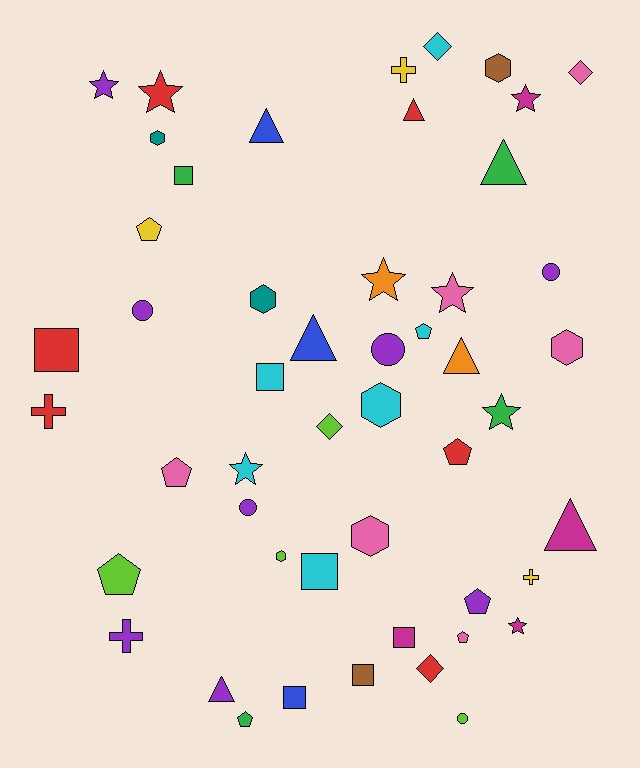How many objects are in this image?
There are 50 objects.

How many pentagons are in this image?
There are 8 pentagons.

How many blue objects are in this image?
There are 3 blue objects.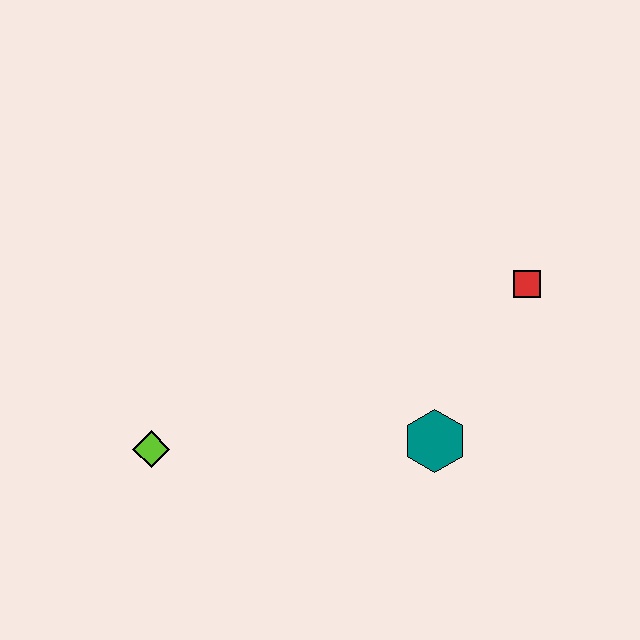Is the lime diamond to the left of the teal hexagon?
Yes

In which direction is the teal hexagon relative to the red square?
The teal hexagon is below the red square.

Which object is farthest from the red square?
The lime diamond is farthest from the red square.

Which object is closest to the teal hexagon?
The red square is closest to the teal hexagon.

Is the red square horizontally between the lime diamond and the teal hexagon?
No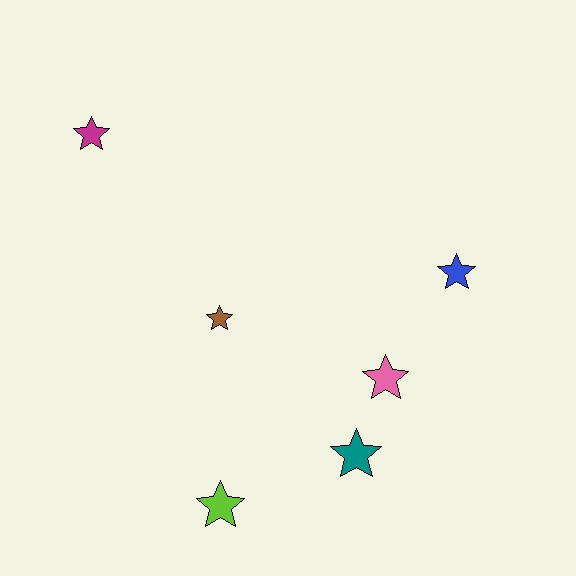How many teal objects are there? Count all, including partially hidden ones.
There is 1 teal object.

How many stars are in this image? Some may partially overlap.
There are 6 stars.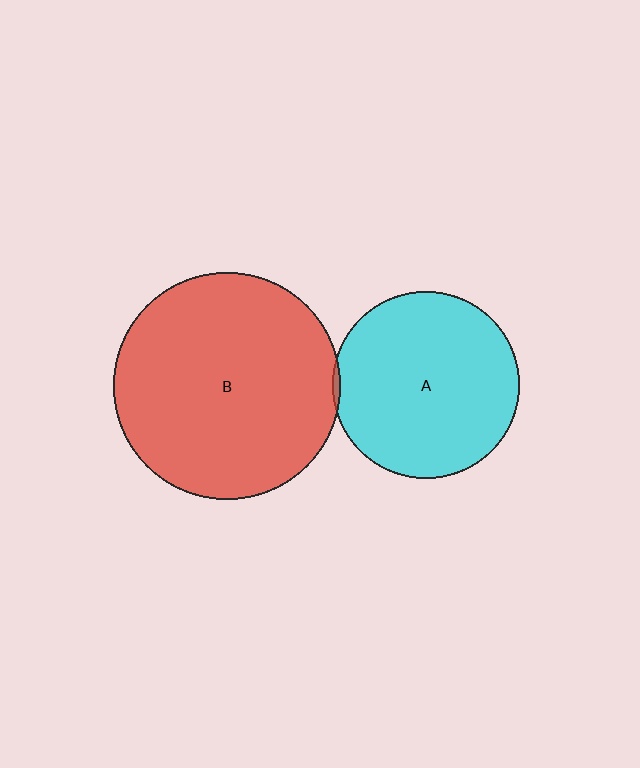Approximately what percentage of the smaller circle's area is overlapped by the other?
Approximately 5%.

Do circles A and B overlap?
Yes.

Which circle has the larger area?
Circle B (red).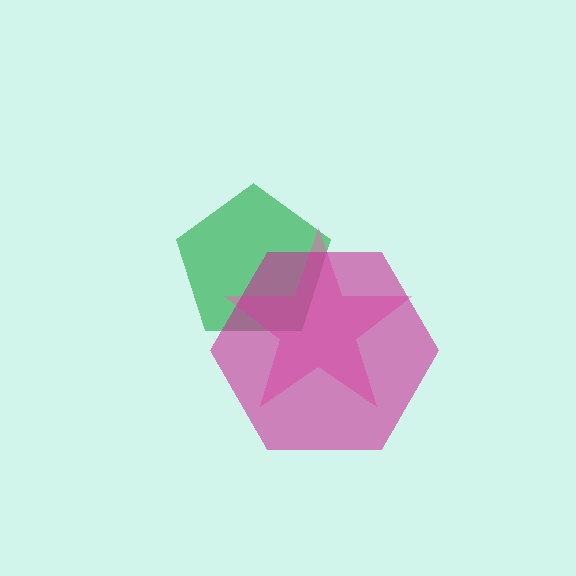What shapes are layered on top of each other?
The layered shapes are: a green pentagon, a pink star, a magenta hexagon.